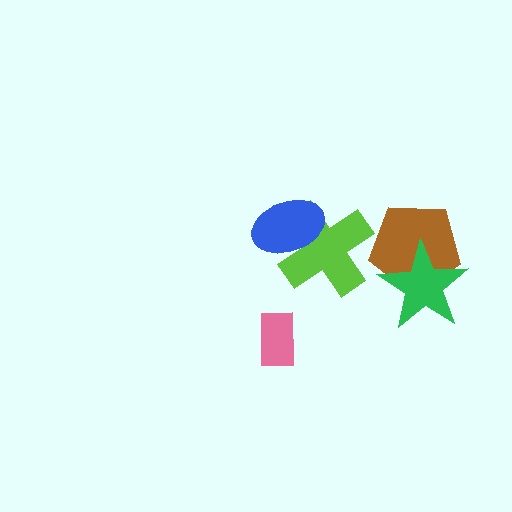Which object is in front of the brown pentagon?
The green star is in front of the brown pentagon.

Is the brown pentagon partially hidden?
Yes, it is partially covered by another shape.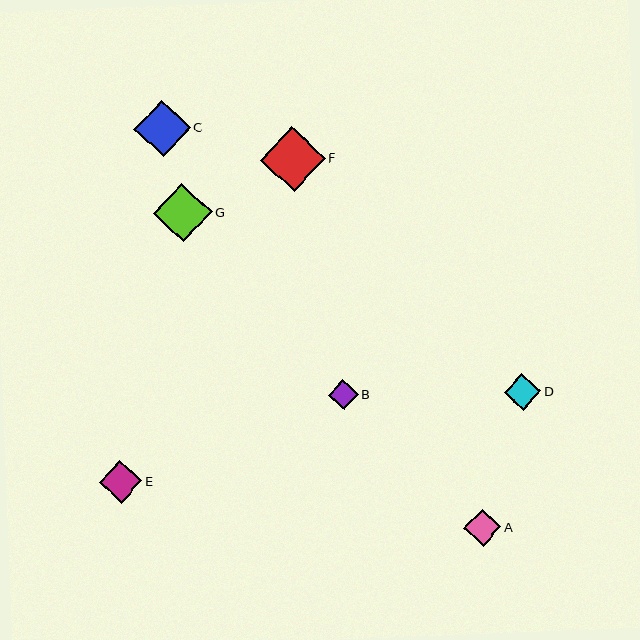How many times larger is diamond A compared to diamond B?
Diamond A is approximately 1.2 times the size of diamond B.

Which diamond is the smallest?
Diamond B is the smallest with a size of approximately 30 pixels.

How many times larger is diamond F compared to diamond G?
Diamond F is approximately 1.1 times the size of diamond G.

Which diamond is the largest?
Diamond F is the largest with a size of approximately 65 pixels.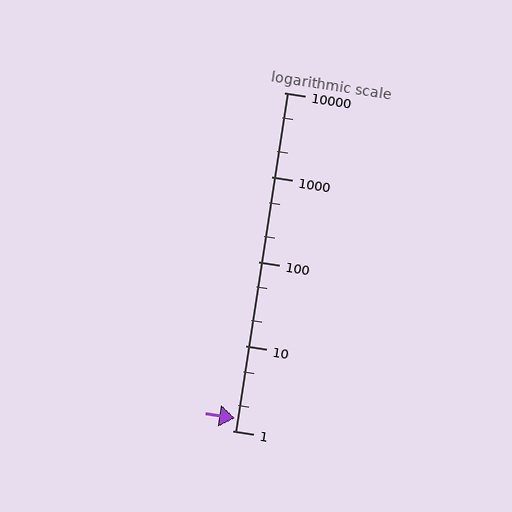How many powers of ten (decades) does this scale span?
The scale spans 4 decades, from 1 to 10000.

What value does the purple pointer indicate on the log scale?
The pointer indicates approximately 1.4.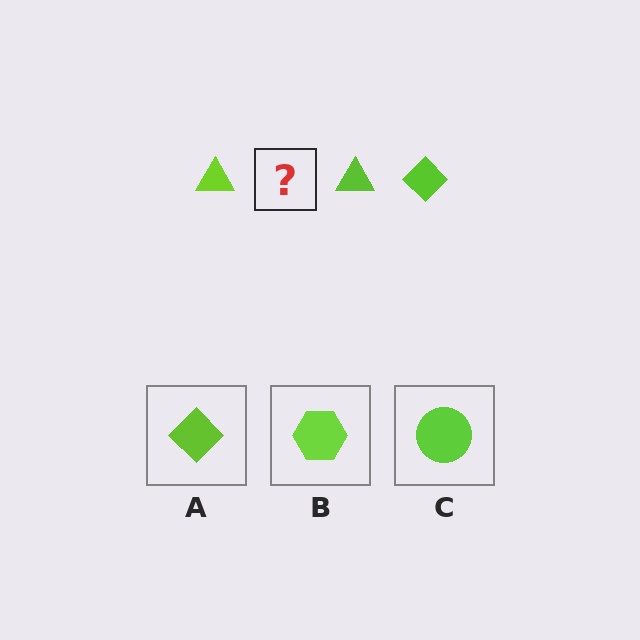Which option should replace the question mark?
Option A.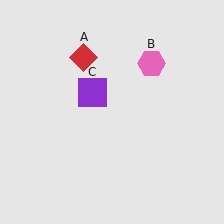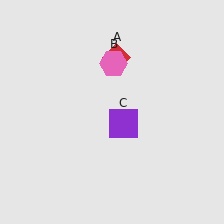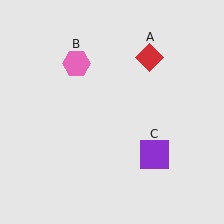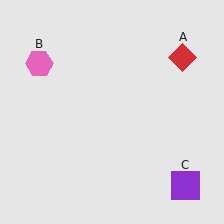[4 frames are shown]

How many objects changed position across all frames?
3 objects changed position: red diamond (object A), pink hexagon (object B), purple square (object C).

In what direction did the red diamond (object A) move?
The red diamond (object A) moved right.